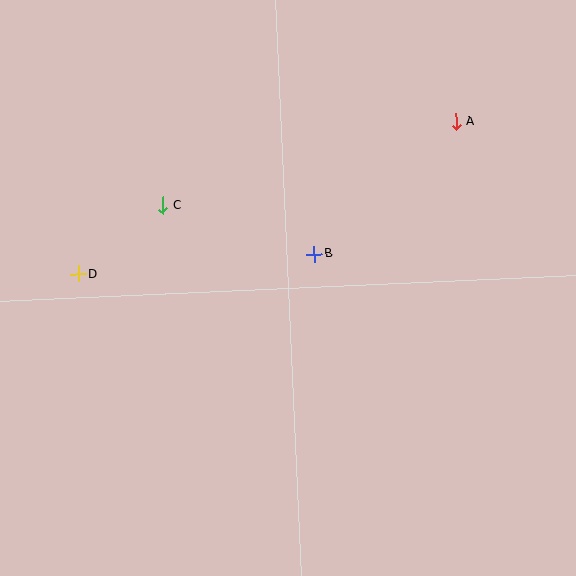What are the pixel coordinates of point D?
Point D is at (78, 274).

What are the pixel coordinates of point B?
Point B is at (314, 254).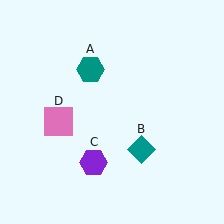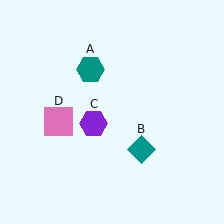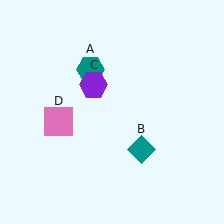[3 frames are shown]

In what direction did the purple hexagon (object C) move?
The purple hexagon (object C) moved up.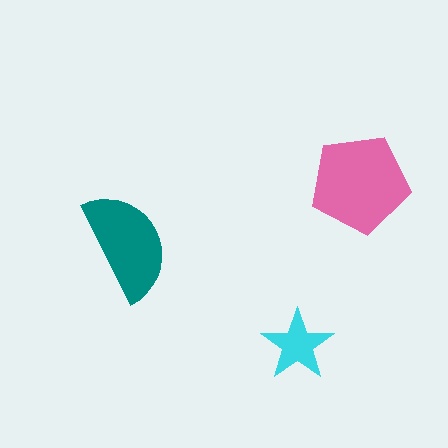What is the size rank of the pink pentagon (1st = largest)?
1st.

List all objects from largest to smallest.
The pink pentagon, the teal semicircle, the cyan star.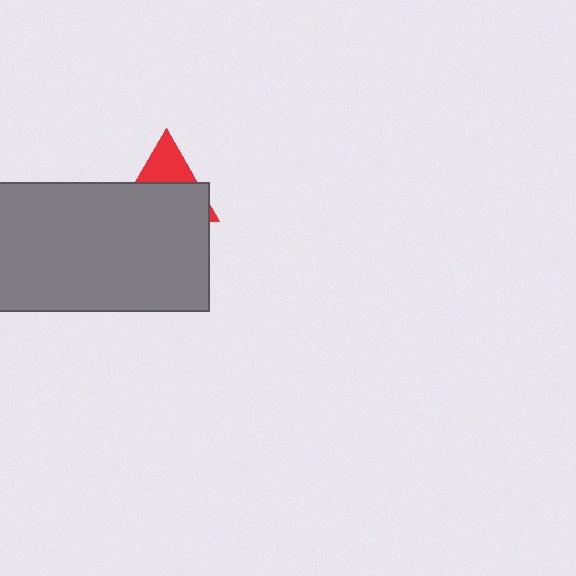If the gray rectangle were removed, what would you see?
You would see the complete red triangle.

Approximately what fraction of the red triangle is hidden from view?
Roughly 65% of the red triangle is hidden behind the gray rectangle.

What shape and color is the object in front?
The object in front is a gray rectangle.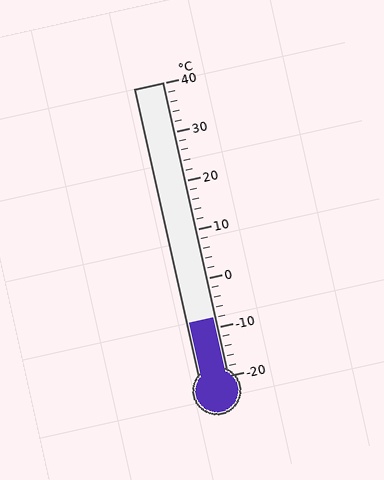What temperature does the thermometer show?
The thermometer shows approximately -8°C.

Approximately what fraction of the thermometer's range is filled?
The thermometer is filled to approximately 20% of its range.